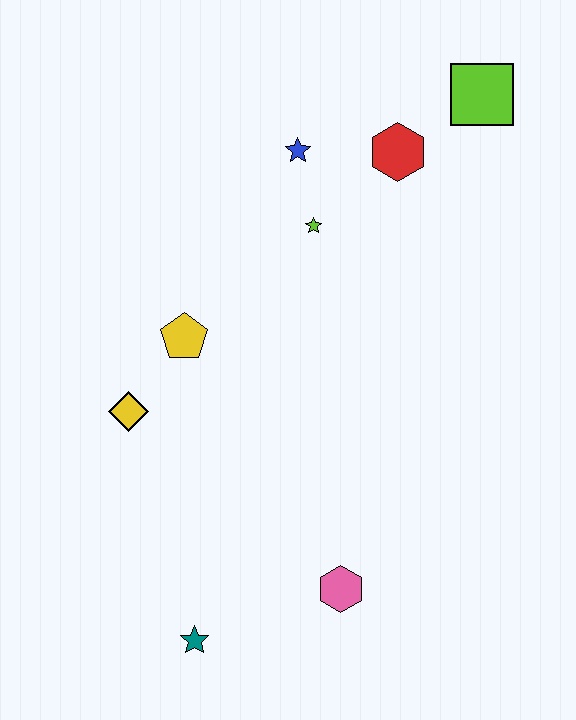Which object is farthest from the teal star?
The lime square is farthest from the teal star.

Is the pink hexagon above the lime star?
No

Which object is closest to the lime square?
The red hexagon is closest to the lime square.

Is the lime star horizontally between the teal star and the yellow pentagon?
No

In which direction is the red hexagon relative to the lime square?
The red hexagon is to the left of the lime square.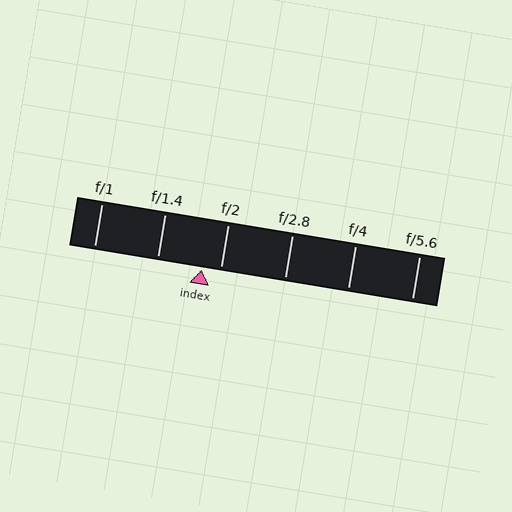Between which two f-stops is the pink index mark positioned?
The index mark is between f/1.4 and f/2.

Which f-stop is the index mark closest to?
The index mark is closest to f/2.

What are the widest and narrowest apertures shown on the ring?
The widest aperture shown is f/1 and the narrowest is f/5.6.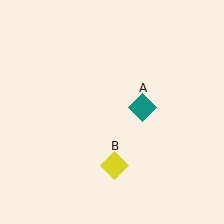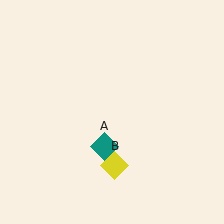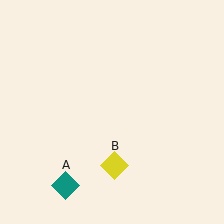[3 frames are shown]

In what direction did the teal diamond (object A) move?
The teal diamond (object A) moved down and to the left.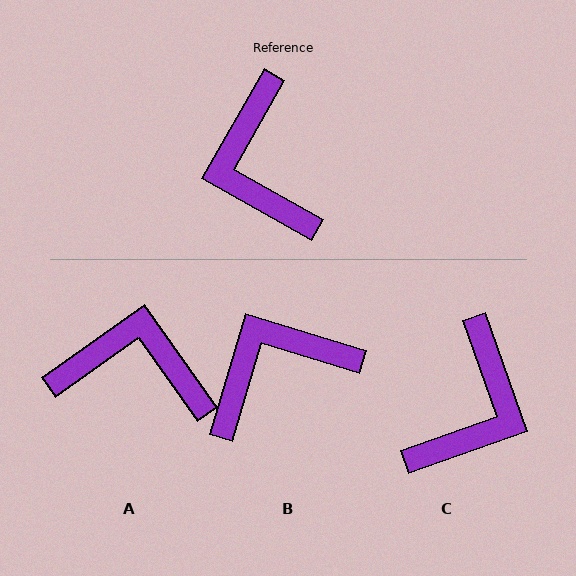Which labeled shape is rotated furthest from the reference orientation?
C, about 139 degrees away.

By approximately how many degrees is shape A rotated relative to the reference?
Approximately 115 degrees clockwise.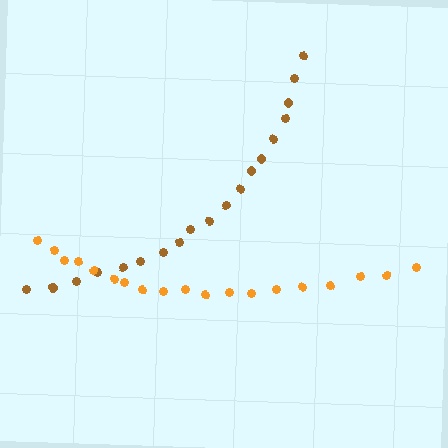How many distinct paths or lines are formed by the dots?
There are 2 distinct paths.